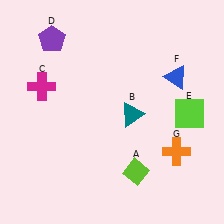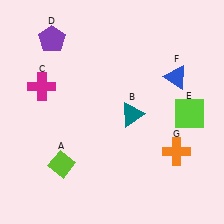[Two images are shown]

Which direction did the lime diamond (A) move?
The lime diamond (A) moved left.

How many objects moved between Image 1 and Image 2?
1 object moved between the two images.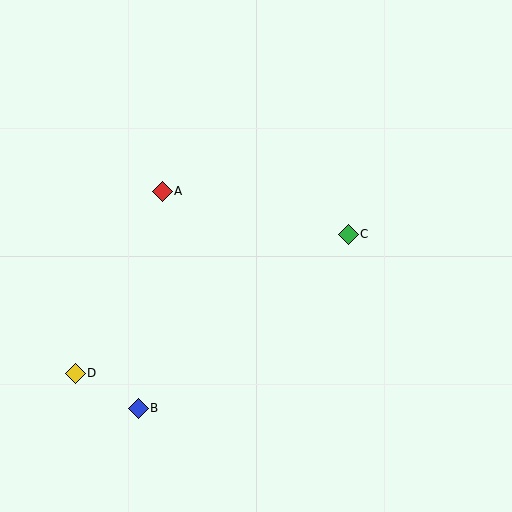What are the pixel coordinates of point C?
Point C is at (348, 234).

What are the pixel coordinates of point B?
Point B is at (138, 408).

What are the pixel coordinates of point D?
Point D is at (75, 373).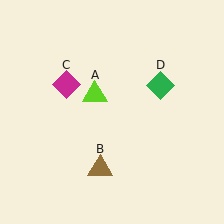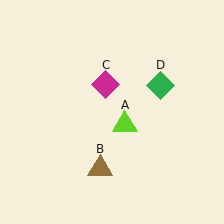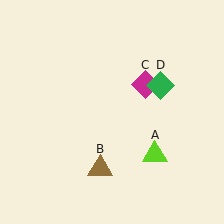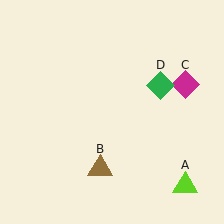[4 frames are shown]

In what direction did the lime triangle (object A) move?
The lime triangle (object A) moved down and to the right.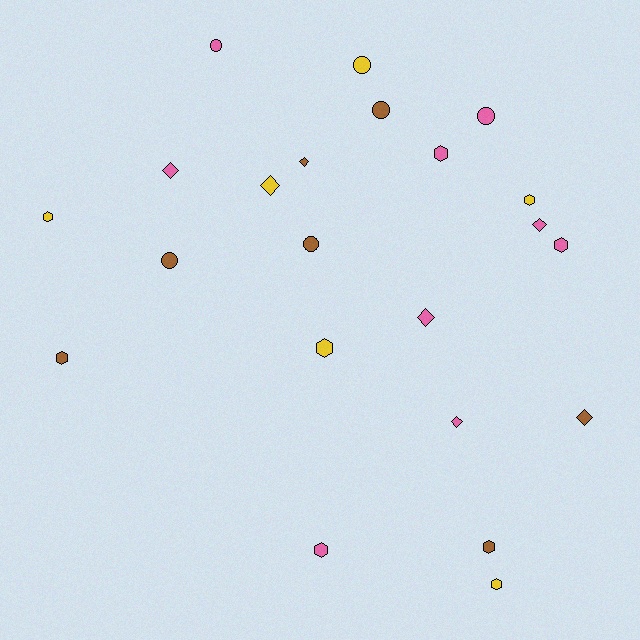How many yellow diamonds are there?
There is 1 yellow diamond.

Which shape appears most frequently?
Hexagon, with 9 objects.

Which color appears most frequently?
Pink, with 9 objects.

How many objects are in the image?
There are 22 objects.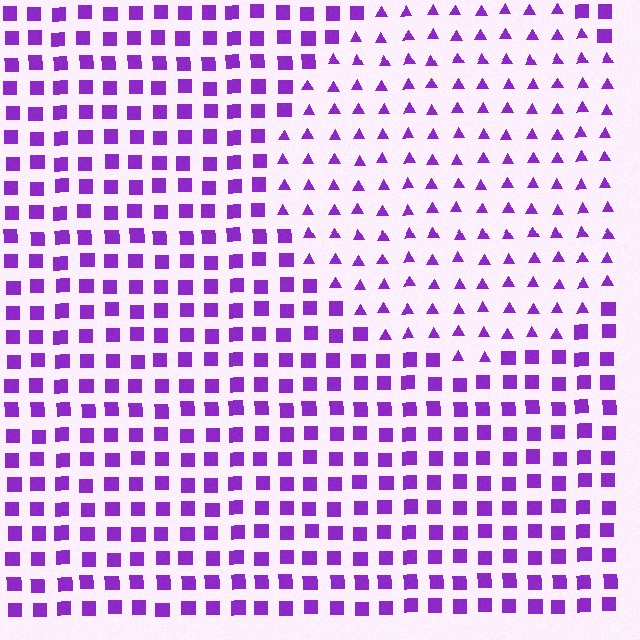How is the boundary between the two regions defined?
The boundary is defined by a change in element shape: triangles inside vs. squares outside. All elements share the same color and spacing.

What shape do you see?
I see a circle.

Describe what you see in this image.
The image is filled with small purple elements arranged in a uniform grid. A circle-shaped region contains triangles, while the surrounding area contains squares. The boundary is defined purely by the change in element shape.